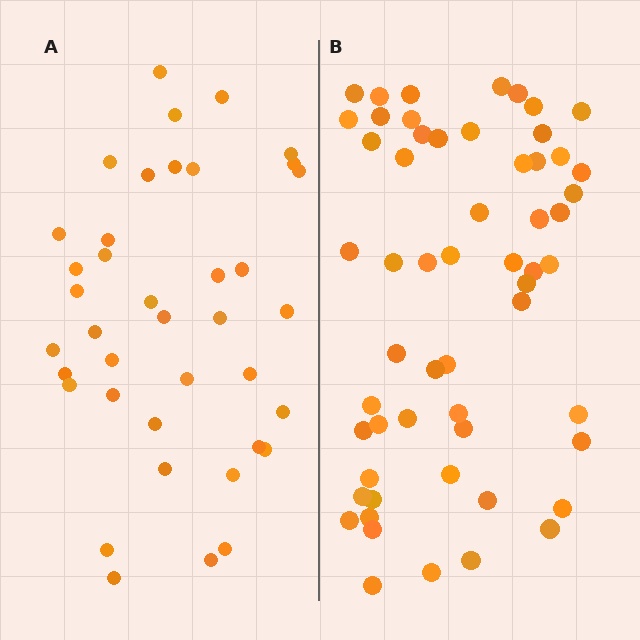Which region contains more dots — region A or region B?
Region B (the right region) has more dots.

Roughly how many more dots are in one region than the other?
Region B has approximately 20 more dots than region A.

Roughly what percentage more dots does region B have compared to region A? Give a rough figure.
About 45% more.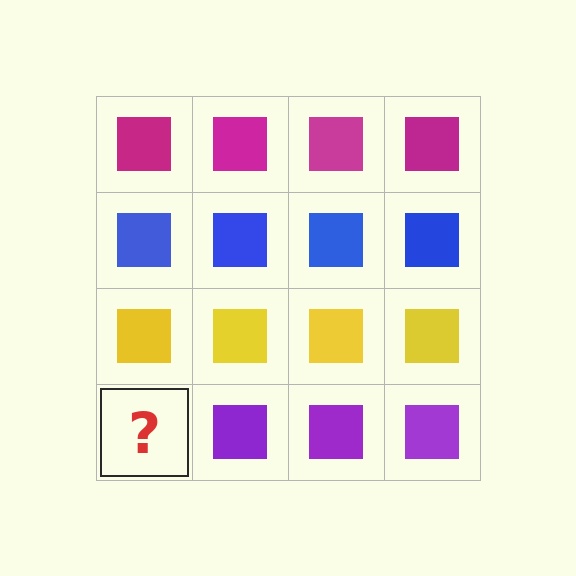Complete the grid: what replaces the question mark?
The question mark should be replaced with a purple square.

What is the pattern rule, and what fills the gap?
The rule is that each row has a consistent color. The gap should be filled with a purple square.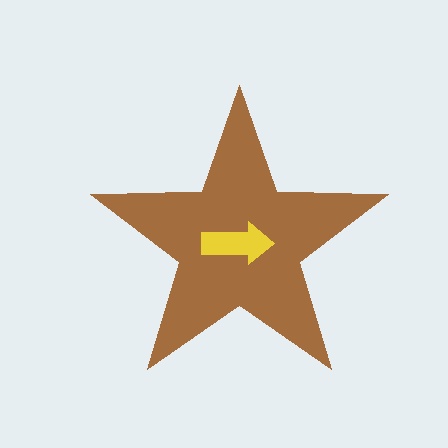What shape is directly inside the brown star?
The yellow arrow.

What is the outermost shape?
The brown star.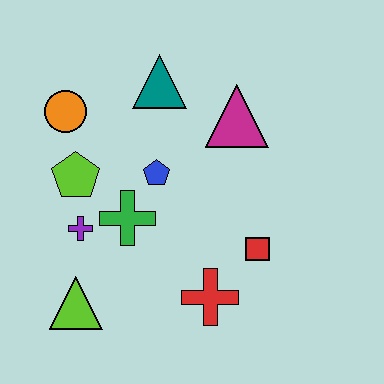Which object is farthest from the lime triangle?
The magenta triangle is farthest from the lime triangle.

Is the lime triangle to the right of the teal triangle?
No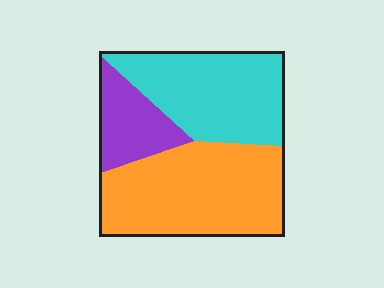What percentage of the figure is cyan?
Cyan takes up between a quarter and a half of the figure.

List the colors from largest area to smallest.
From largest to smallest: orange, cyan, purple.